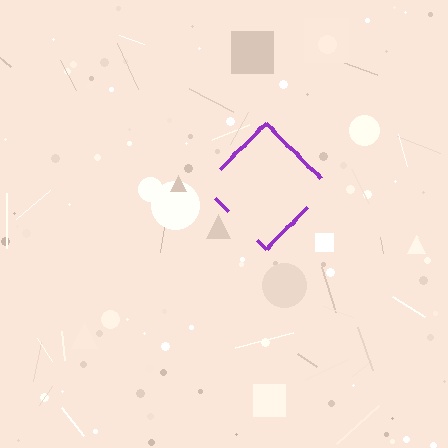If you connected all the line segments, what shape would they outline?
They would outline a diamond.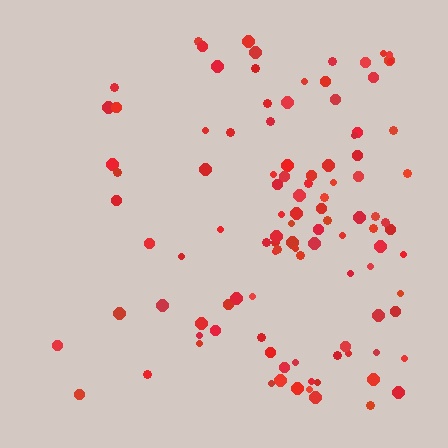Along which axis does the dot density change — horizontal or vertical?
Horizontal.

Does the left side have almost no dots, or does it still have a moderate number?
Still a moderate number, just noticeably fewer than the right.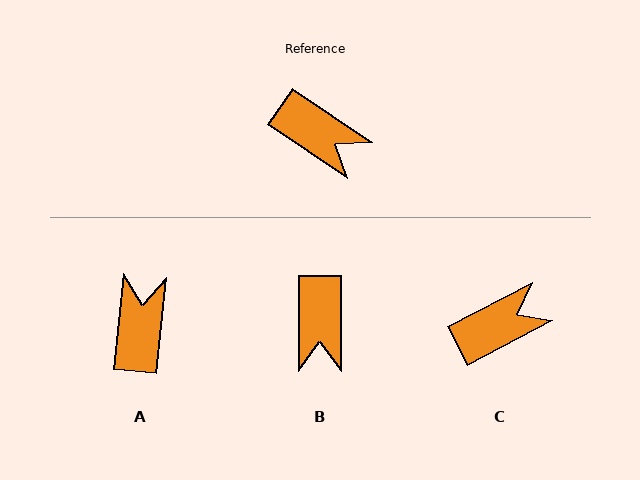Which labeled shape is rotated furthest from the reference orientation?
A, about 118 degrees away.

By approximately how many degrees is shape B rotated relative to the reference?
Approximately 56 degrees clockwise.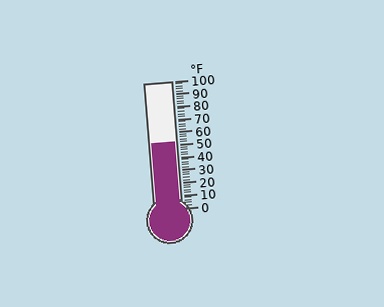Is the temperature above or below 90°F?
The temperature is below 90°F.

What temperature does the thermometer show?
The thermometer shows approximately 52°F.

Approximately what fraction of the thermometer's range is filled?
The thermometer is filled to approximately 50% of its range.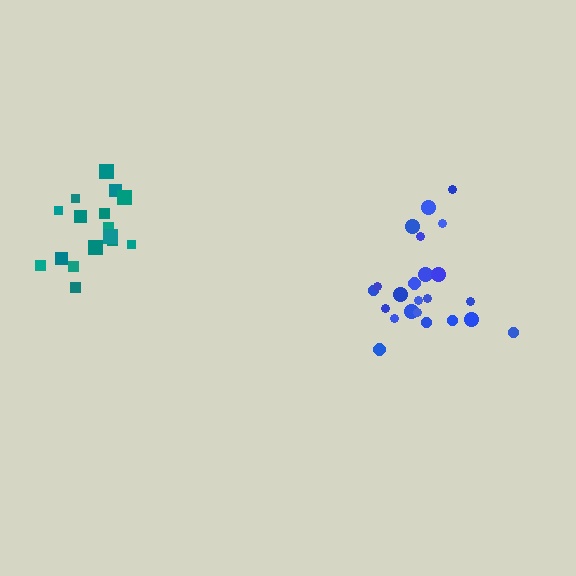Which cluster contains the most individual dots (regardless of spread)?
Blue (23).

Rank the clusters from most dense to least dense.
teal, blue.